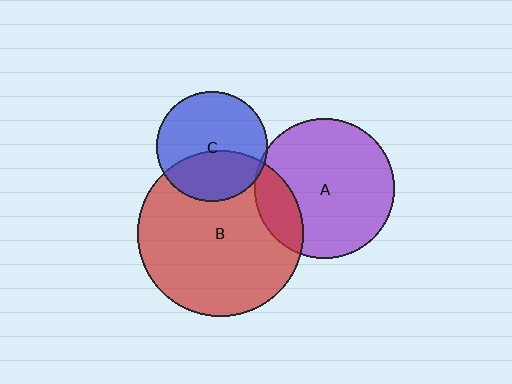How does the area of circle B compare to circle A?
Approximately 1.4 times.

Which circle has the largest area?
Circle B (red).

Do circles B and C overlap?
Yes.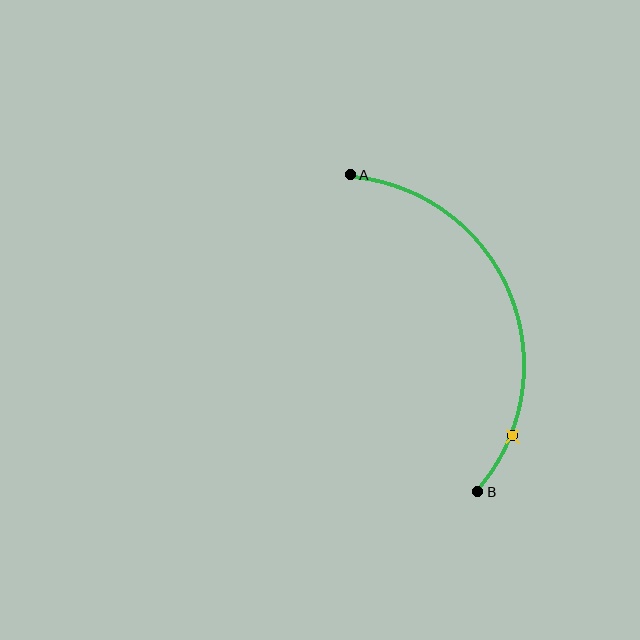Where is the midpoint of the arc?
The arc midpoint is the point on the curve farthest from the straight line joining A and B. It sits to the right of that line.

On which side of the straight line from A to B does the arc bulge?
The arc bulges to the right of the straight line connecting A and B.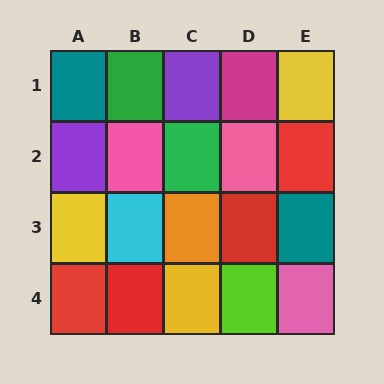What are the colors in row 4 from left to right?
Red, red, yellow, lime, pink.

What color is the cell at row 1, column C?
Purple.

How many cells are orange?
1 cell is orange.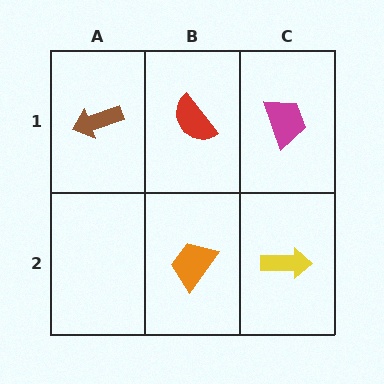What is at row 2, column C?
A yellow arrow.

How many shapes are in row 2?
2 shapes.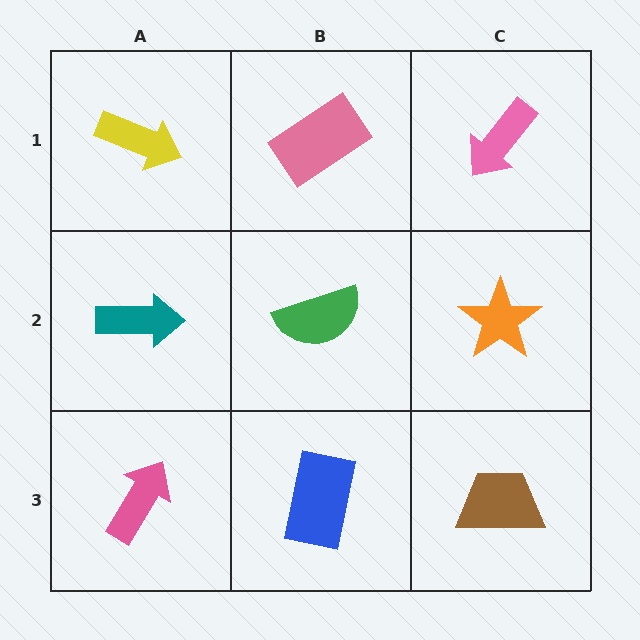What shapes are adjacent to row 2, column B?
A pink rectangle (row 1, column B), a blue rectangle (row 3, column B), a teal arrow (row 2, column A), an orange star (row 2, column C).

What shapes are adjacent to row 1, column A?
A teal arrow (row 2, column A), a pink rectangle (row 1, column B).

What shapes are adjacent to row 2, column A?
A yellow arrow (row 1, column A), a pink arrow (row 3, column A), a green semicircle (row 2, column B).